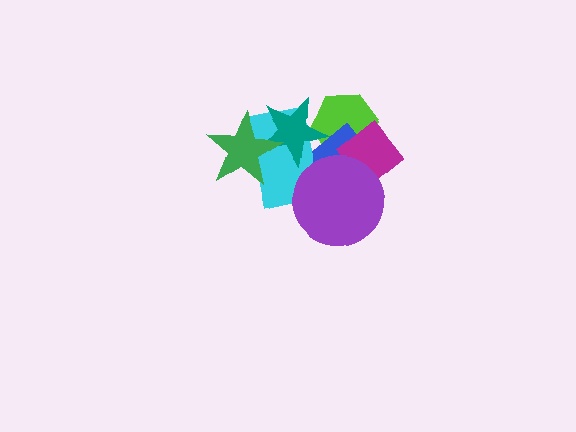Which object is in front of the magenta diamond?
The purple circle is in front of the magenta diamond.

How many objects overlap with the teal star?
4 objects overlap with the teal star.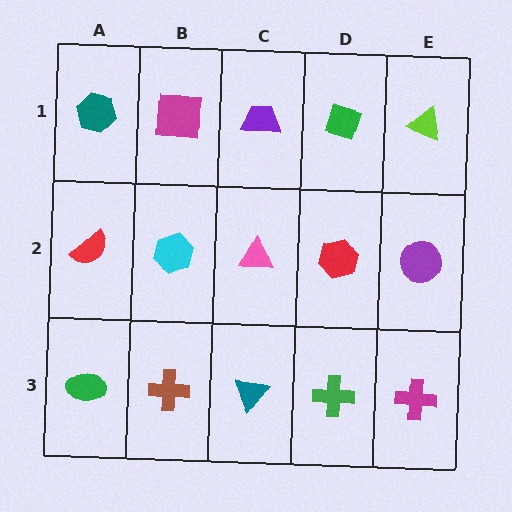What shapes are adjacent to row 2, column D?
A green diamond (row 1, column D), a green cross (row 3, column D), a pink triangle (row 2, column C), a purple circle (row 2, column E).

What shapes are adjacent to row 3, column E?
A purple circle (row 2, column E), a green cross (row 3, column D).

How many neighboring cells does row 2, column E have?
3.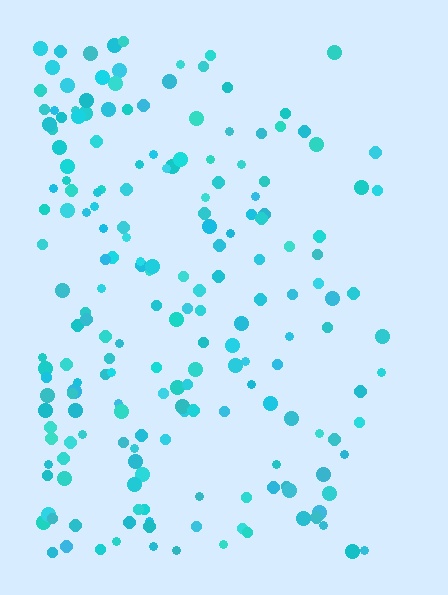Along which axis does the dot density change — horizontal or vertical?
Horizontal.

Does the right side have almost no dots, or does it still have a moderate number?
Still a moderate number, just noticeably fewer than the left.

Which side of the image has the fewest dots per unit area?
The right.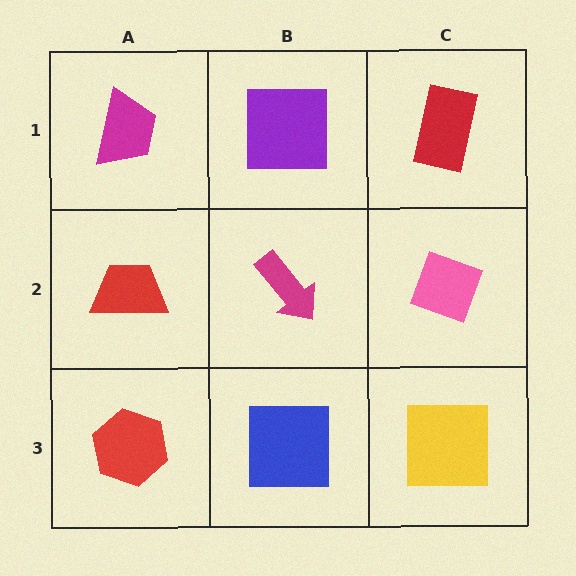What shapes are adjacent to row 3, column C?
A pink diamond (row 2, column C), a blue square (row 3, column B).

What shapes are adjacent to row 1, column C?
A pink diamond (row 2, column C), a purple square (row 1, column B).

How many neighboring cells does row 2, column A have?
3.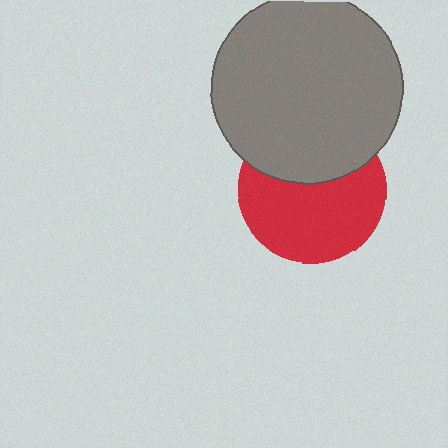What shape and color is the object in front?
The object in front is a gray circle.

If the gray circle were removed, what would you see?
You would see the complete red circle.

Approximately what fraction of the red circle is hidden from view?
Roughly 38% of the red circle is hidden behind the gray circle.